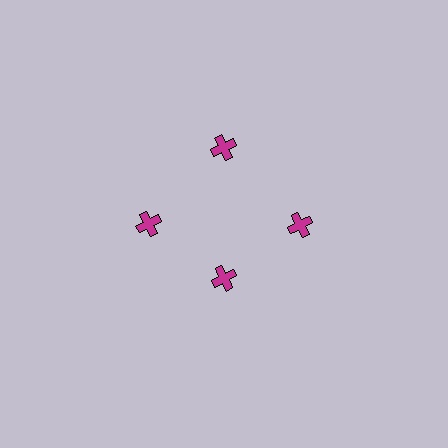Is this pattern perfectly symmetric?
No. The 4 magenta crosses are arranged in a ring, but one element near the 6 o'clock position is pulled inward toward the center, breaking the 4-fold rotational symmetry.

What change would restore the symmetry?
The symmetry would be restored by moving it outward, back onto the ring so that all 4 crosses sit at equal angles and equal distance from the center.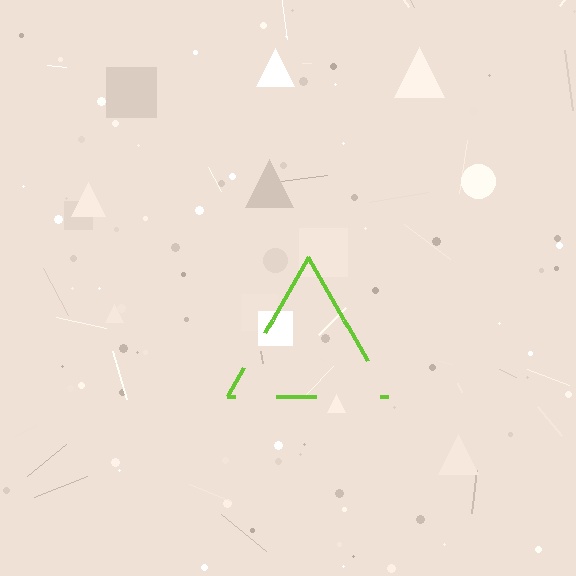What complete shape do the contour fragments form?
The contour fragments form a triangle.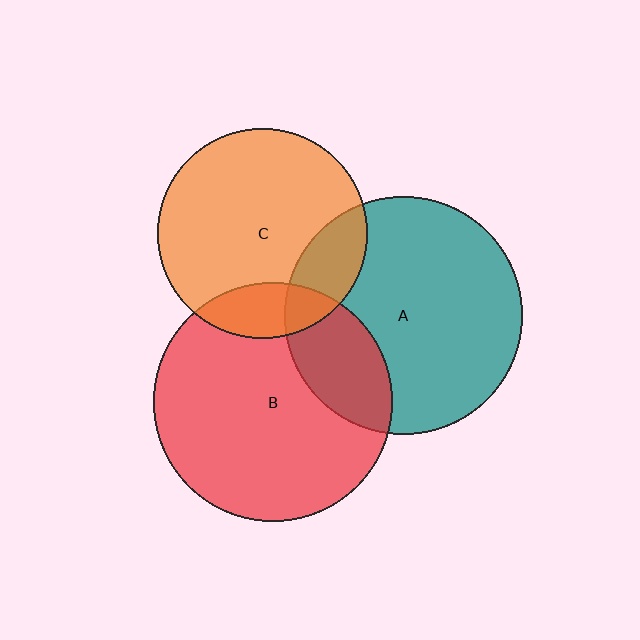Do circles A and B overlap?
Yes.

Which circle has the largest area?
Circle B (red).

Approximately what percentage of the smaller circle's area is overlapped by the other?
Approximately 25%.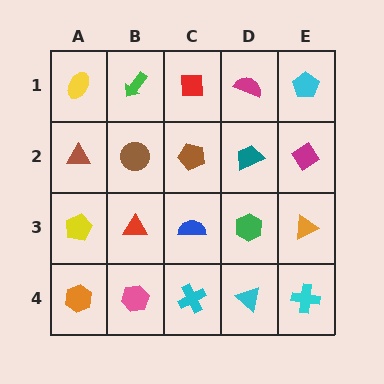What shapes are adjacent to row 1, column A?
A brown triangle (row 2, column A), a green arrow (row 1, column B).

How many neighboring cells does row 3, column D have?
4.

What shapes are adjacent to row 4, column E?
An orange triangle (row 3, column E), a cyan triangle (row 4, column D).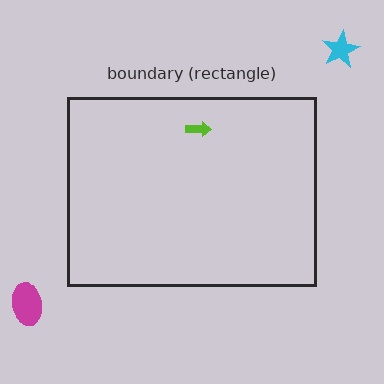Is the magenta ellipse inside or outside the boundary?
Outside.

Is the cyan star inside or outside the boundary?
Outside.